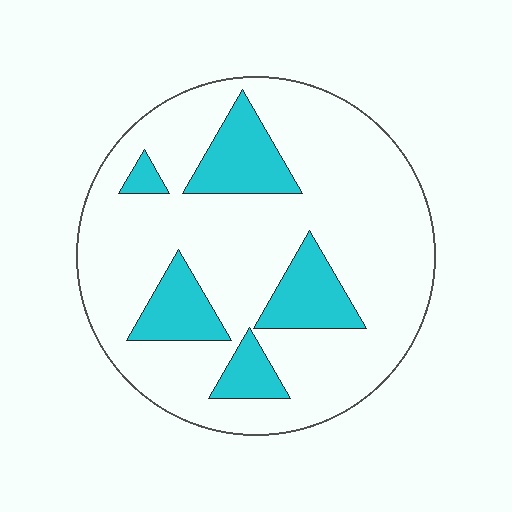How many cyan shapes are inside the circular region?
5.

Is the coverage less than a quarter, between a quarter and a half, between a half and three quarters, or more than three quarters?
Less than a quarter.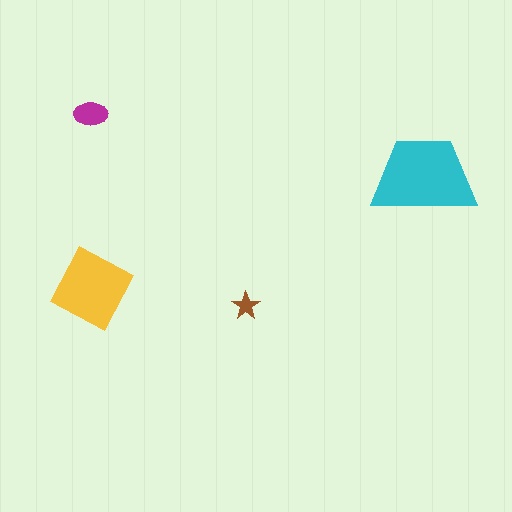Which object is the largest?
The cyan trapezoid.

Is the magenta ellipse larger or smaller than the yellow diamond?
Smaller.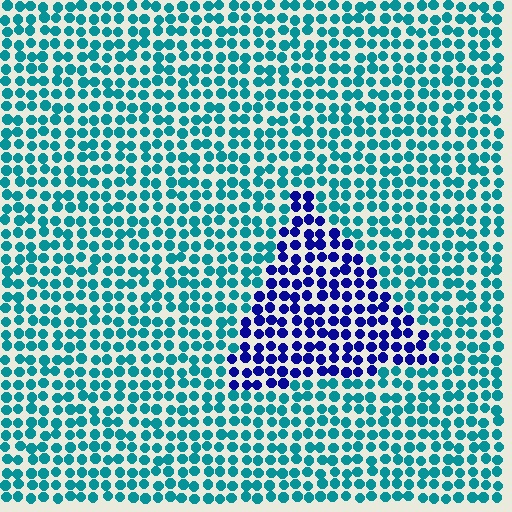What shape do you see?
I see a triangle.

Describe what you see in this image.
The image is filled with small teal elements in a uniform arrangement. A triangle-shaped region is visible where the elements are tinted to a slightly different hue, forming a subtle color boundary.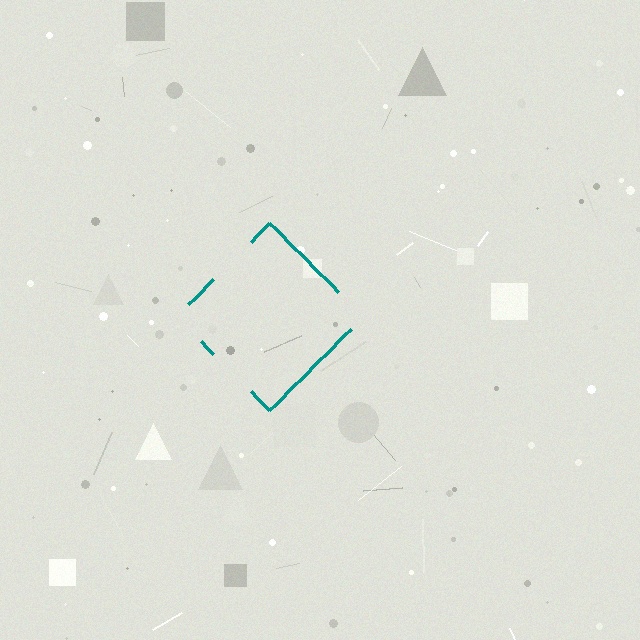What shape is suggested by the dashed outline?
The dashed outline suggests a diamond.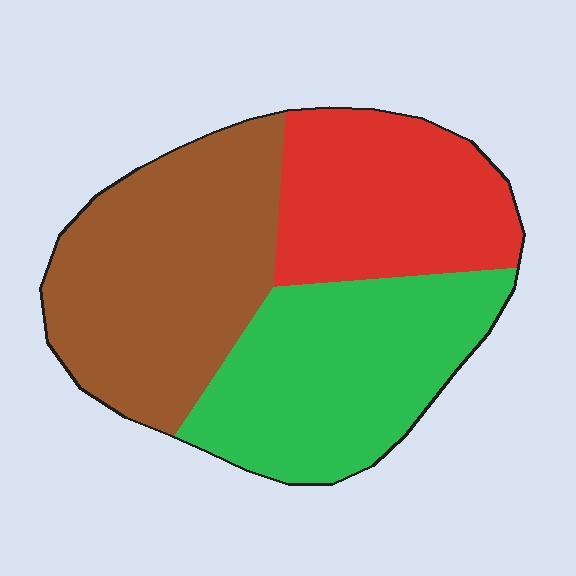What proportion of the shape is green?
Green takes up about one third (1/3) of the shape.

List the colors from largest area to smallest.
From largest to smallest: brown, green, red.